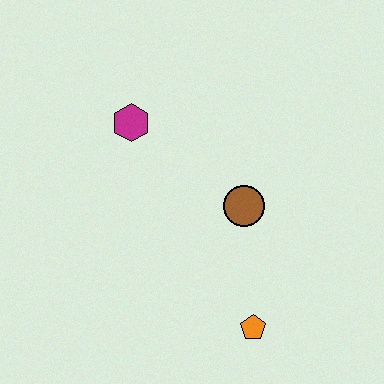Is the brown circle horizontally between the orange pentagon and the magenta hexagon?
Yes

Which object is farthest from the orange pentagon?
The magenta hexagon is farthest from the orange pentagon.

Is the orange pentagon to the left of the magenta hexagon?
No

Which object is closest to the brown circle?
The orange pentagon is closest to the brown circle.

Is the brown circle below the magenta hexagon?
Yes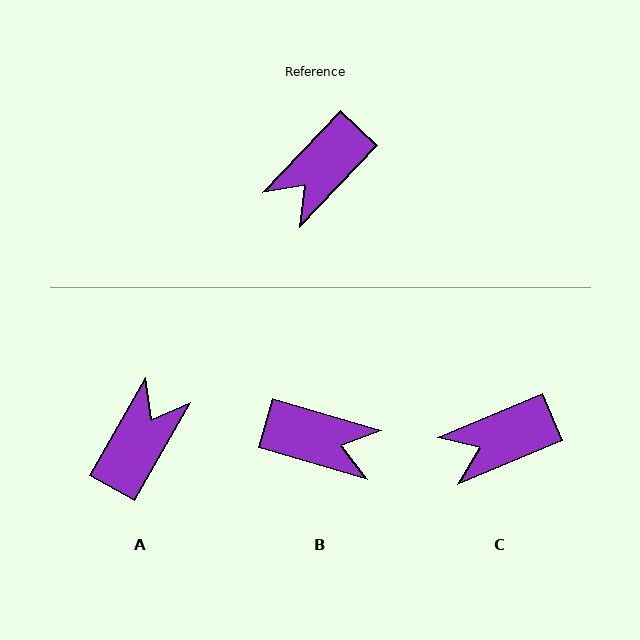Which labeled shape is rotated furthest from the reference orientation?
A, about 167 degrees away.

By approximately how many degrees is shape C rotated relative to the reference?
Approximately 24 degrees clockwise.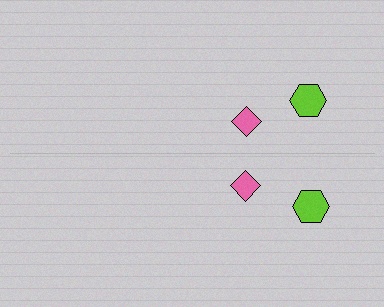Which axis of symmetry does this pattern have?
The pattern has a horizontal axis of symmetry running through the center of the image.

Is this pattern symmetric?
Yes, this pattern has bilateral (reflection) symmetry.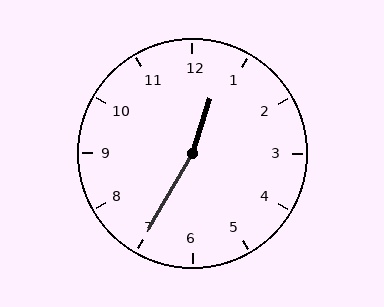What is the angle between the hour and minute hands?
Approximately 168 degrees.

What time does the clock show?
12:35.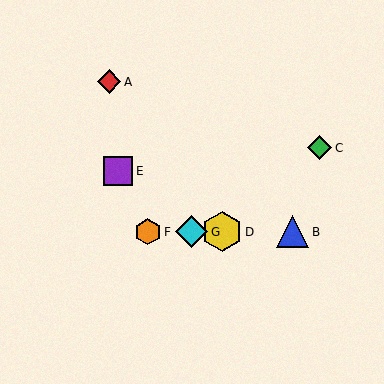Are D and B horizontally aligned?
Yes, both are at y≈232.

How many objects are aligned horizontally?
4 objects (B, D, F, G) are aligned horizontally.